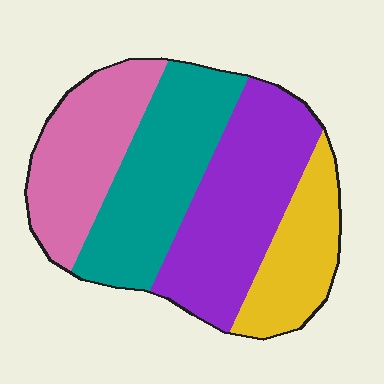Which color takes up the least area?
Yellow, at roughly 15%.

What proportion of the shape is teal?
Teal takes up about one quarter (1/4) of the shape.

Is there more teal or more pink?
Teal.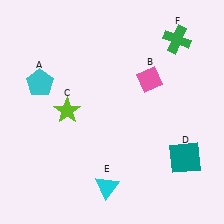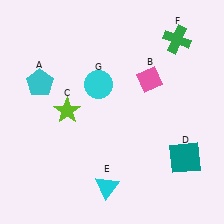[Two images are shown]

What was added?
A cyan circle (G) was added in Image 2.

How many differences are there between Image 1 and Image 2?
There is 1 difference between the two images.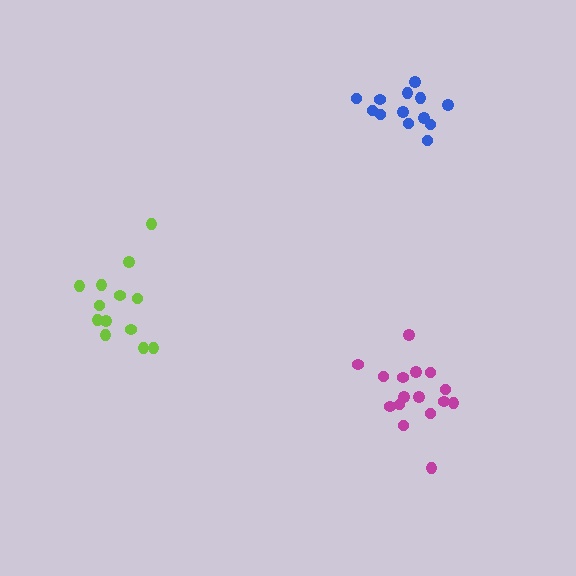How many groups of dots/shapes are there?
There are 3 groups.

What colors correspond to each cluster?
The clusters are colored: lime, blue, magenta.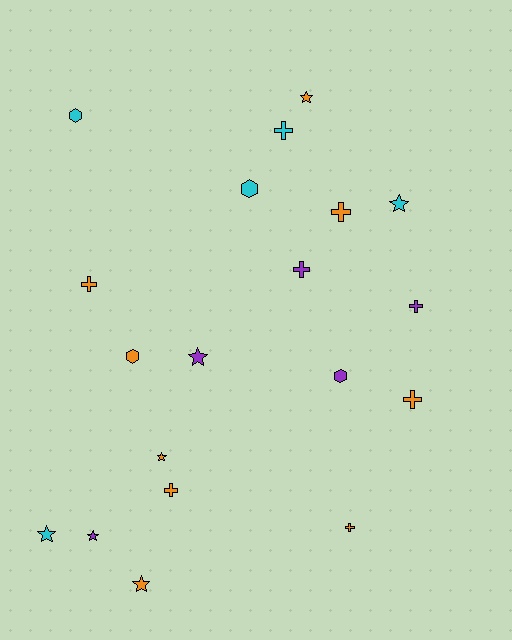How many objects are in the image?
There are 19 objects.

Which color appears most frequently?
Orange, with 9 objects.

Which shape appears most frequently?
Cross, with 8 objects.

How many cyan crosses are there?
There is 1 cyan cross.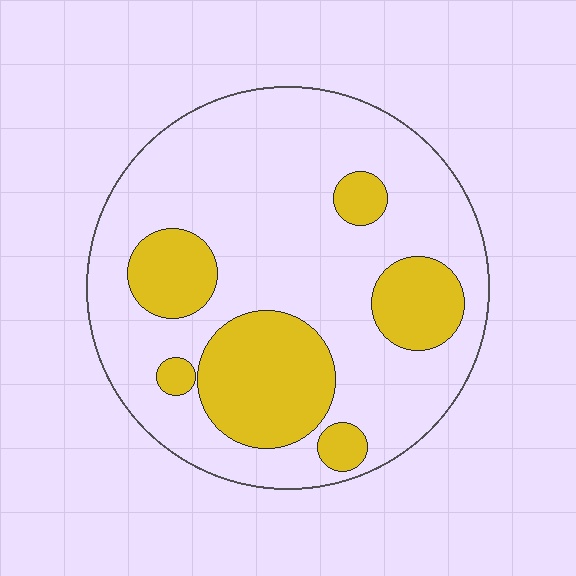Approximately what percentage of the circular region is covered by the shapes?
Approximately 25%.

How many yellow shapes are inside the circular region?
6.